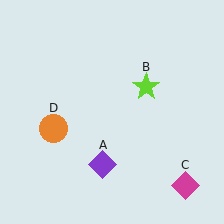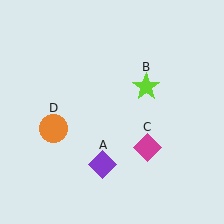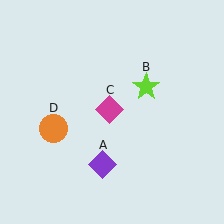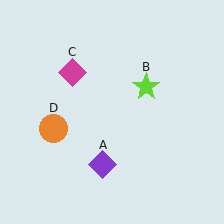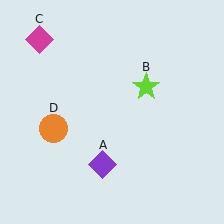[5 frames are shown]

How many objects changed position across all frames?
1 object changed position: magenta diamond (object C).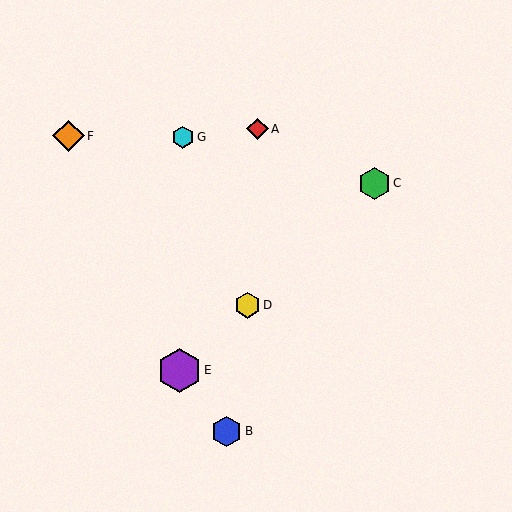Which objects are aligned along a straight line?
Objects C, D, E are aligned along a straight line.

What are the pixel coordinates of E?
Object E is at (180, 371).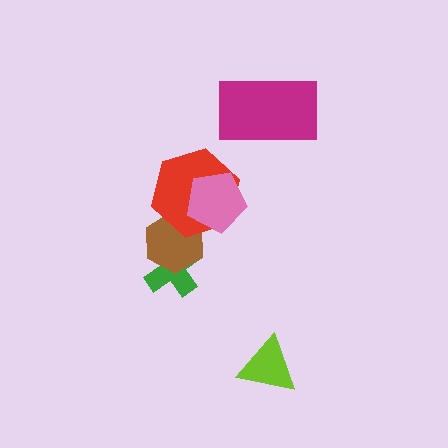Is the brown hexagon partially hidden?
Yes, it is partially covered by another shape.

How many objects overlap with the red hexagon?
2 objects overlap with the red hexagon.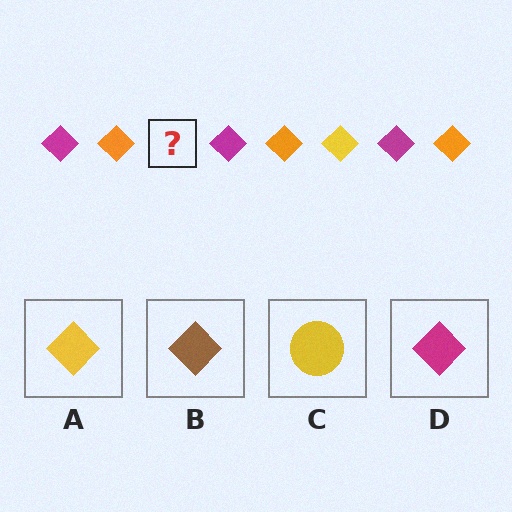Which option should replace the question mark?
Option A.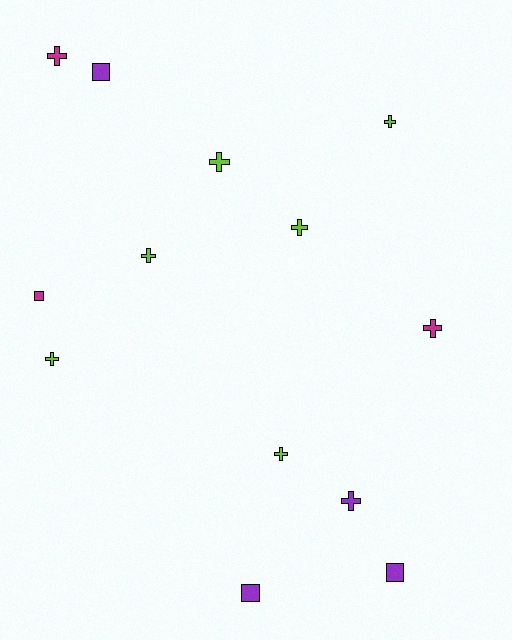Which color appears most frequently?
Lime, with 6 objects.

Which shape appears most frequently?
Cross, with 9 objects.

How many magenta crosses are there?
There are 2 magenta crosses.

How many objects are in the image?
There are 13 objects.